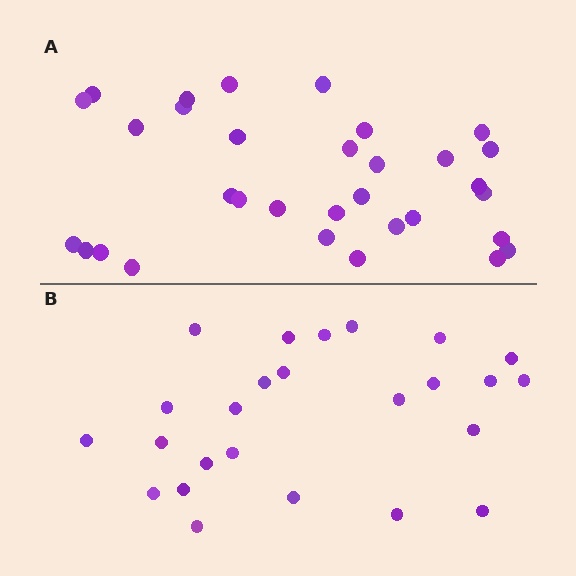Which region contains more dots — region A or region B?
Region A (the top region) has more dots.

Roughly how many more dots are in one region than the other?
Region A has roughly 8 or so more dots than region B.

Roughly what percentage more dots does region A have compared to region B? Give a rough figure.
About 30% more.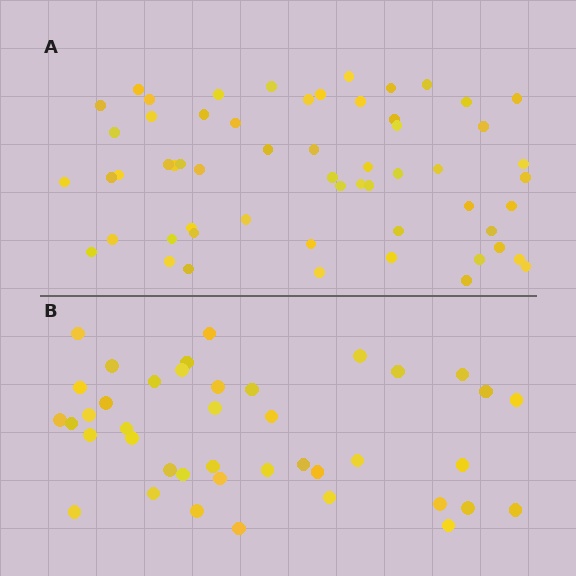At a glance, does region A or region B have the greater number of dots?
Region A (the top region) has more dots.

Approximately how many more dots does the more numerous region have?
Region A has approximately 15 more dots than region B.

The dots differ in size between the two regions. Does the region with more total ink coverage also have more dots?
No. Region B has more total ink coverage because its dots are larger, but region A actually contains more individual dots. Total area can be misleading — the number of items is what matters here.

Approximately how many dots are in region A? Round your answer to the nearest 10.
About 60 dots. (The exact count is 58, which rounds to 60.)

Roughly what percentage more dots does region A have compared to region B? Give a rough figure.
About 40% more.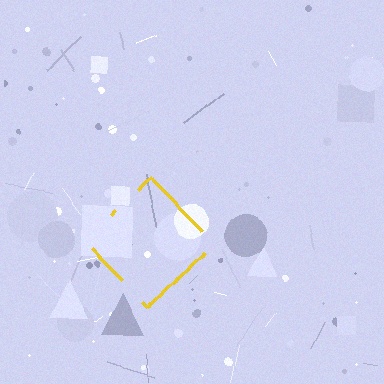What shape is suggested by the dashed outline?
The dashed outline suggests a diamond.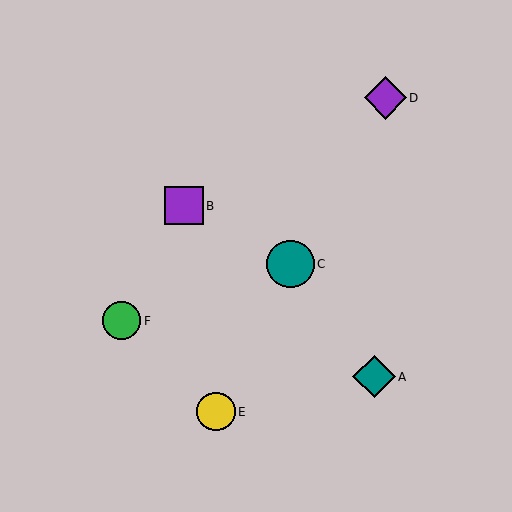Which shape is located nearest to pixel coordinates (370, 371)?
The teal diamond (labeled A) at (374, 377) is nearest to that location.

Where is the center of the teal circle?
The center of the teal circle is at (290, 264).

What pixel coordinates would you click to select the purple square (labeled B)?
Click at (184, 206) to select the purple square B.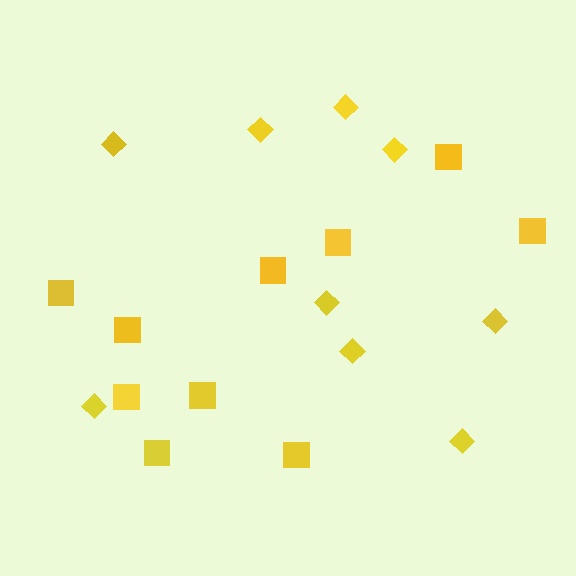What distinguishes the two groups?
There are 2 groups: one group of diamonds (9) and one group of squares (10).